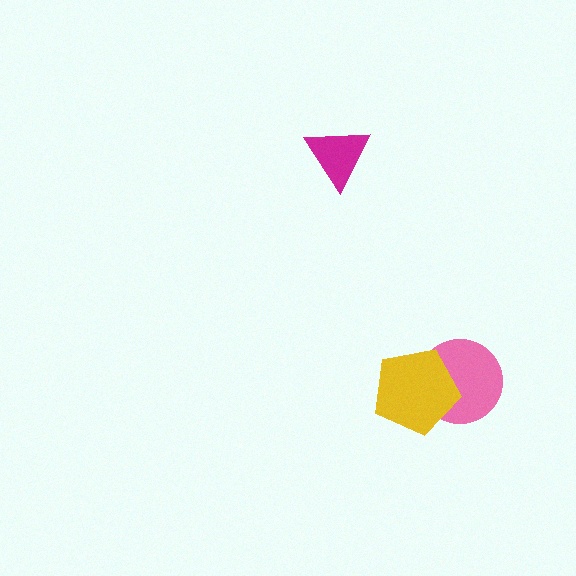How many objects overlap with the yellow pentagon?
1 object overlaps with the yellow pentagon.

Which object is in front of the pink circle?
The yellow pentagon is in front of the pink circle.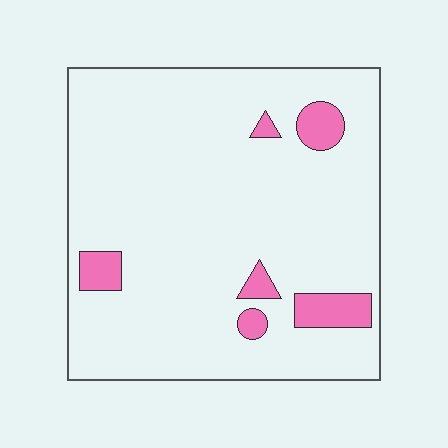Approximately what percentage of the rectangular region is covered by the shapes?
Approximately 10%.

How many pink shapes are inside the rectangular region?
6.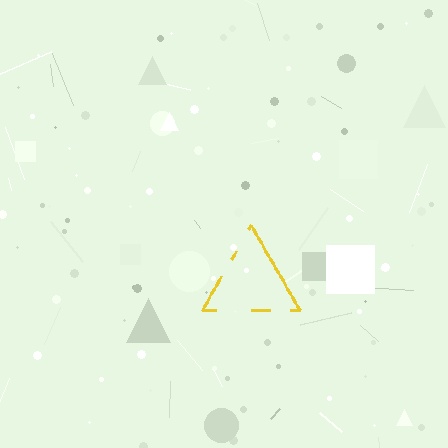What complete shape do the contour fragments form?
The contour fragments form a triangle.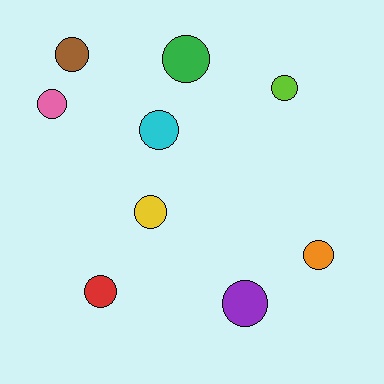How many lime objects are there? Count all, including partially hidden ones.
There is 1 lime object.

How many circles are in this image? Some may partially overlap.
There are 9 circles.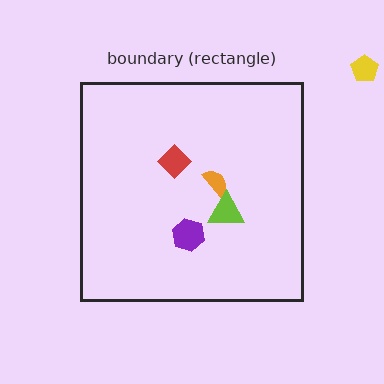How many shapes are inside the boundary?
4 inside, 1 outside.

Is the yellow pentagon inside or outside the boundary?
Outside.